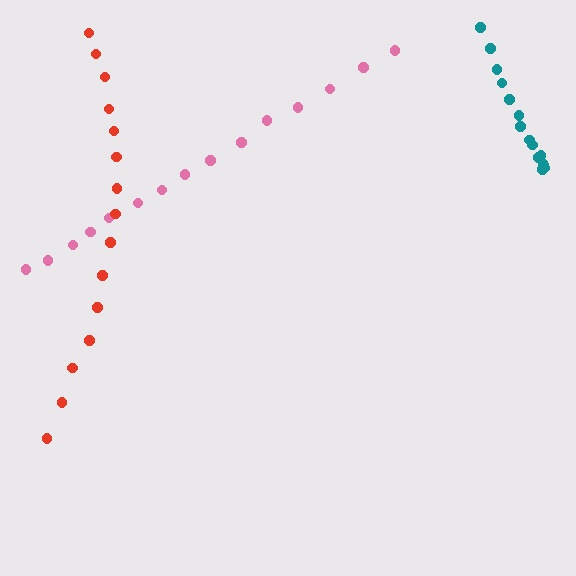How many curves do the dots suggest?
There are 3 distinct paths.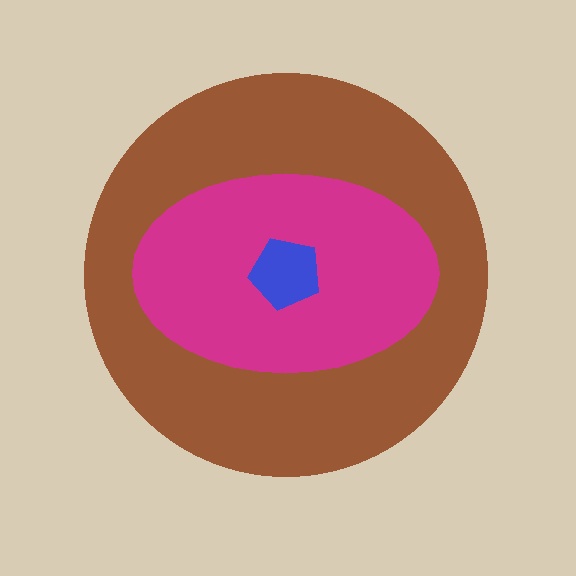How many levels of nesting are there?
3.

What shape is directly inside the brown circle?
The magenta ellipse.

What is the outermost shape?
The brown circle.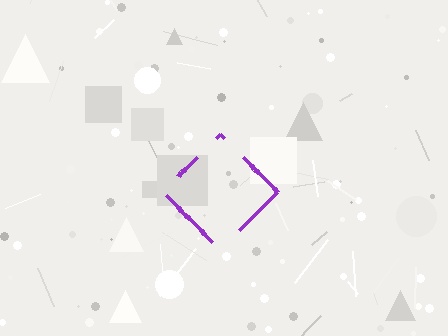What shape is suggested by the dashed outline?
The dashed outline suggests a diamond.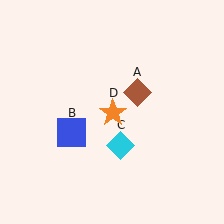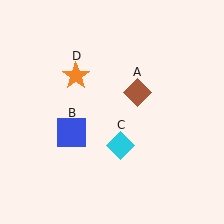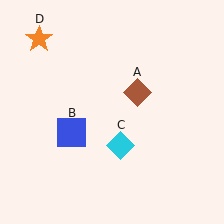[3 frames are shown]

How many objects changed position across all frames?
1 object changed position: orange star (object D).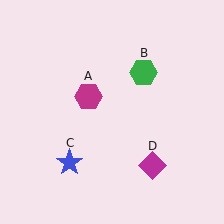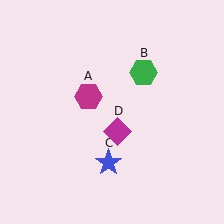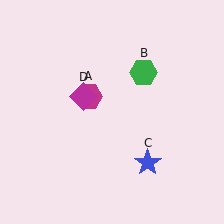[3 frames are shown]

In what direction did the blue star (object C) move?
The blue star (object C) moved right.